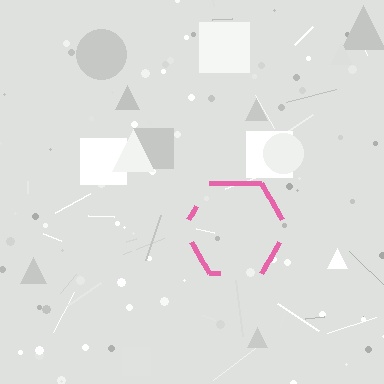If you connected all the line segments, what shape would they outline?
They would outline a hexagon.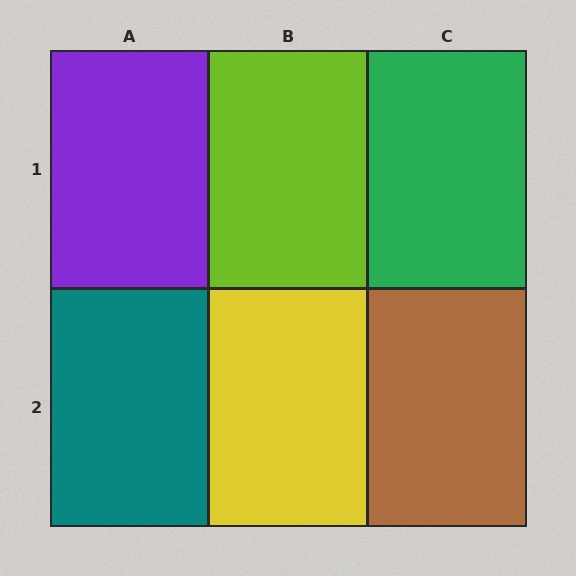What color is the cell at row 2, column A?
Teal.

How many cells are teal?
1 cell is teal.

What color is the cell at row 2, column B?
Yellow.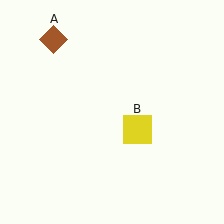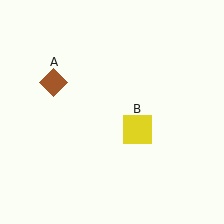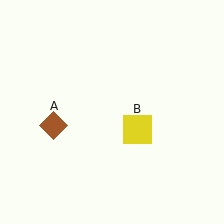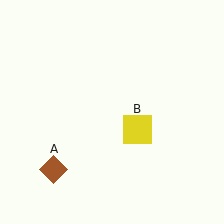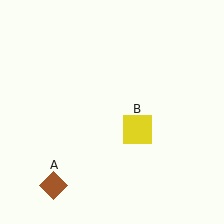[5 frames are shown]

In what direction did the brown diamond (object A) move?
The brown diamond (object A) moved down.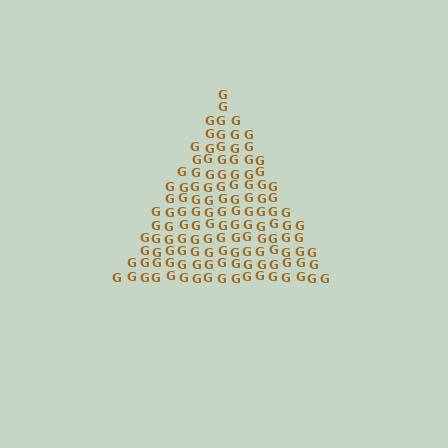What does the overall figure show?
The overall figure shows a triangle.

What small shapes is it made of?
It is made of small letter G's.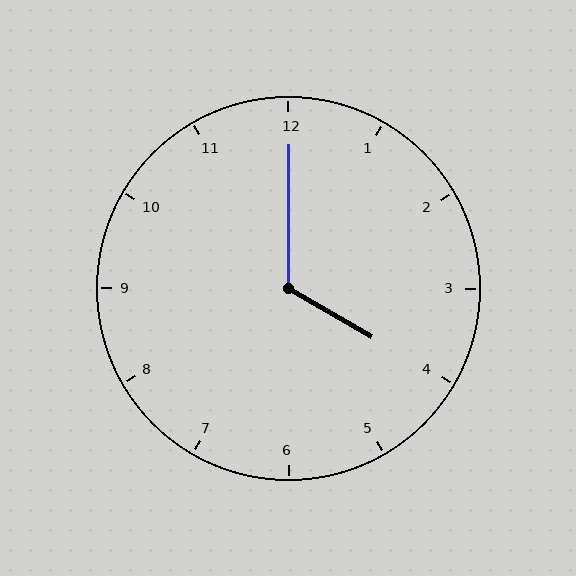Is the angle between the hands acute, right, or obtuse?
It is obtuse.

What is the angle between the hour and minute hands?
Approximately 120 degrees.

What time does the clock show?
4:00.